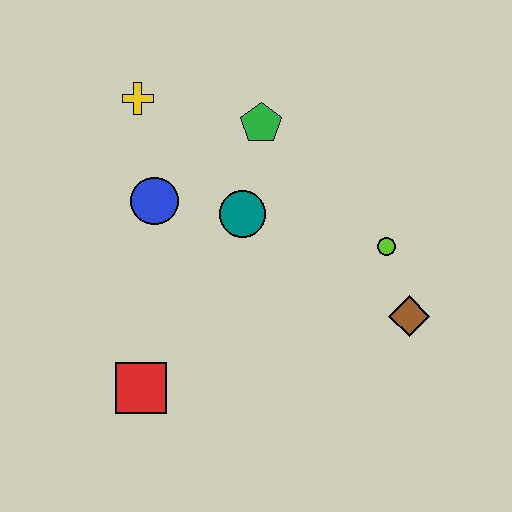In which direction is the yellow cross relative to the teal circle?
The yellow cross is above the teal circle.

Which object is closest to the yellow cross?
The blue circle is closest to the yellow cross.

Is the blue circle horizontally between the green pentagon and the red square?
Yes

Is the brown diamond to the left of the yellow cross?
No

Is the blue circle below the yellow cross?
Yes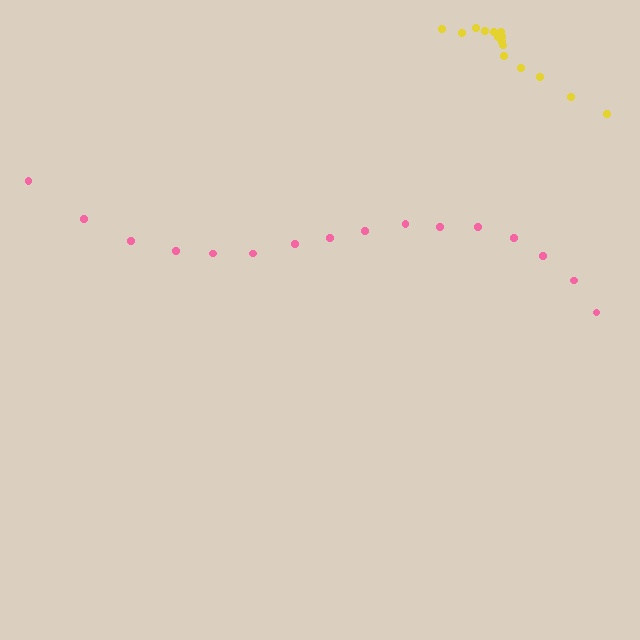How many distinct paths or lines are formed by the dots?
There are 2 distinct paths.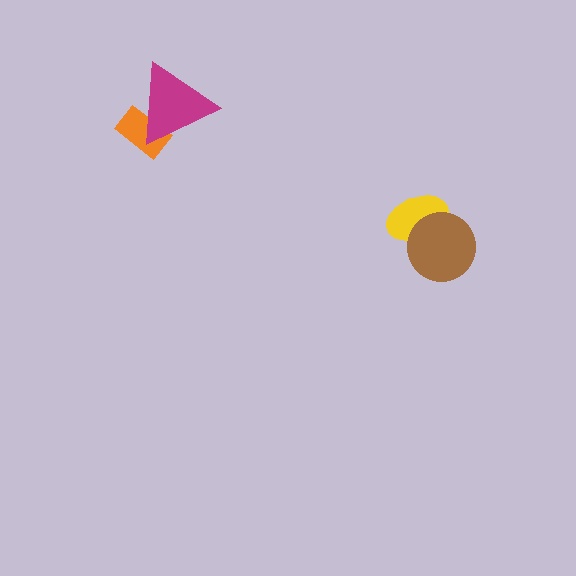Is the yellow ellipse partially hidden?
Yes, it is partially covered by another shape.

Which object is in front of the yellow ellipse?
The brown circle is in front of the yellow ellipse.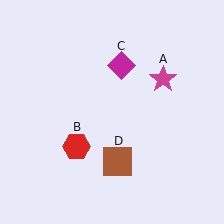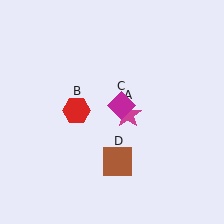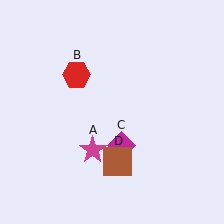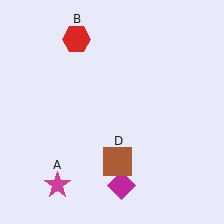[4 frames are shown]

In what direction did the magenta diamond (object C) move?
The magenta diamond (object C) moved down.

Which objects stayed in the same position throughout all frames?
Brown square (object D) remained stationary.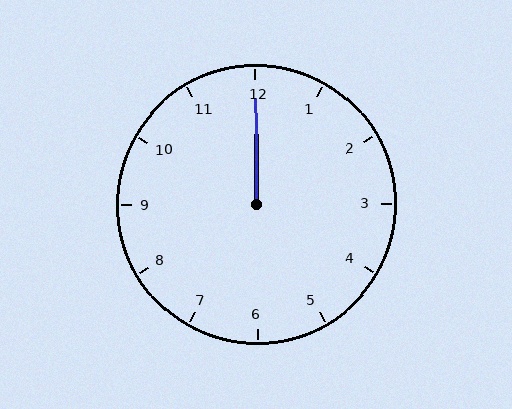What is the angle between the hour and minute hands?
Approximately 0 degrees.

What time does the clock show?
12:00.